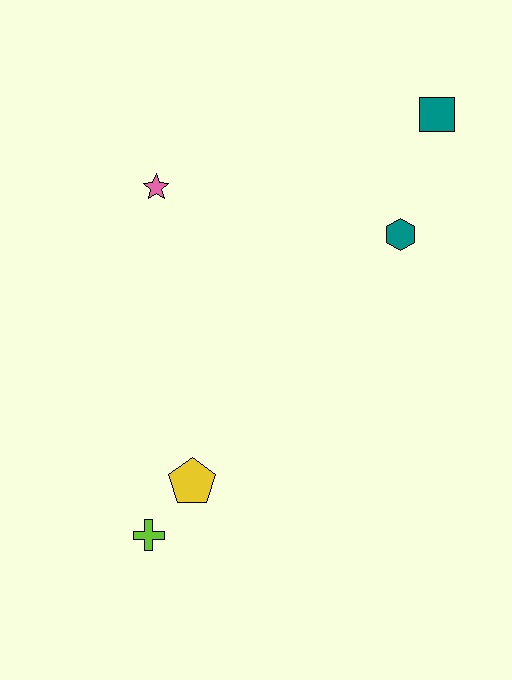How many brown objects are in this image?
There are no brown objects.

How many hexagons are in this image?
There is 1 hexagon.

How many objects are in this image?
There are 5 objects.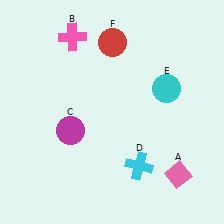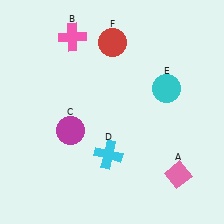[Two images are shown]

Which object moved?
The cyan cross (D) moved left.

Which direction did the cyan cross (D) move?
The cyan cross (D) moved left.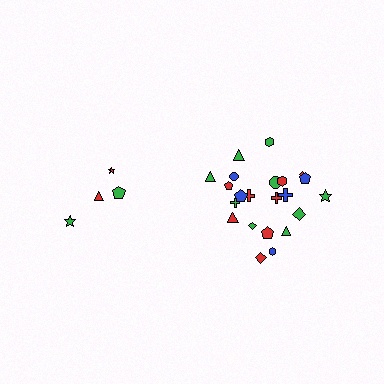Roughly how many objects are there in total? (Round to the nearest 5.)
Roughly 25 objects in total.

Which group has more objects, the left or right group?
The right group.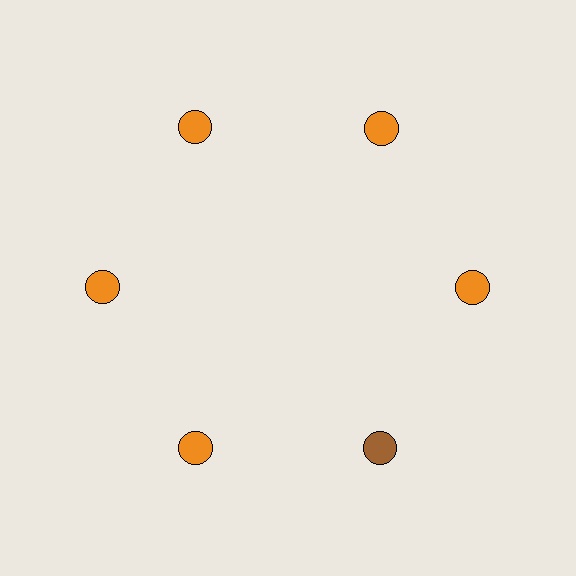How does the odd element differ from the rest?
It has a different color: brown instead of orange.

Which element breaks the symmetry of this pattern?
The brown circle at roughly the 5 o'clock position breaks the symmetry. All other shapes are orange circles.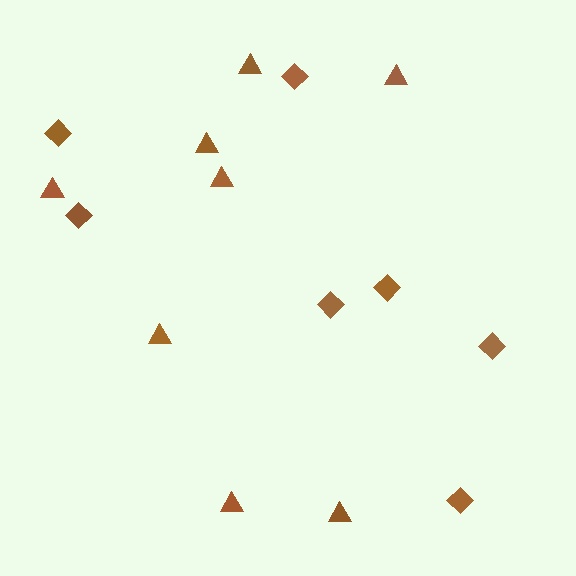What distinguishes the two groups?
There are 2 groups: one group of diamonds (7) and one group of triangles (8).